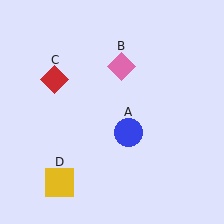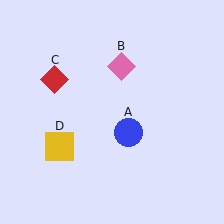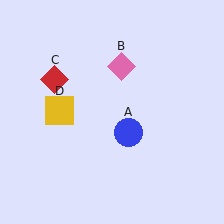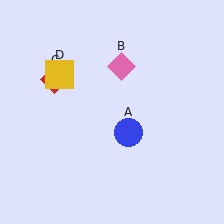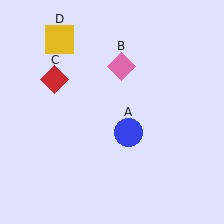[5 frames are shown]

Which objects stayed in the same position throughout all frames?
Blue circle (object A) and pink diamond (object B) and red diamond (object C) remained stationary.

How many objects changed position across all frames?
1 object changed position: yellow square (object D).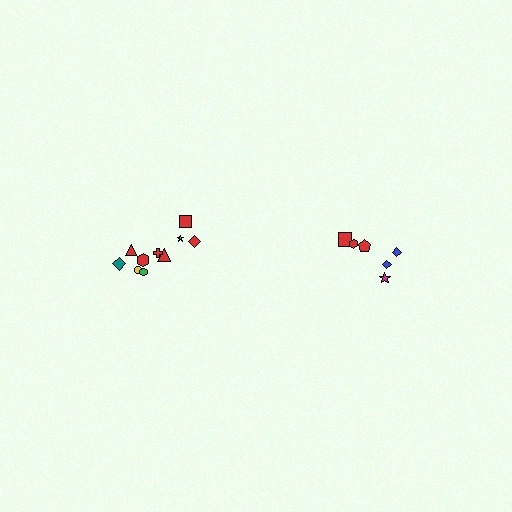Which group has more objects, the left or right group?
The left group.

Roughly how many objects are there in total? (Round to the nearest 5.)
Roughly 15 objects in total.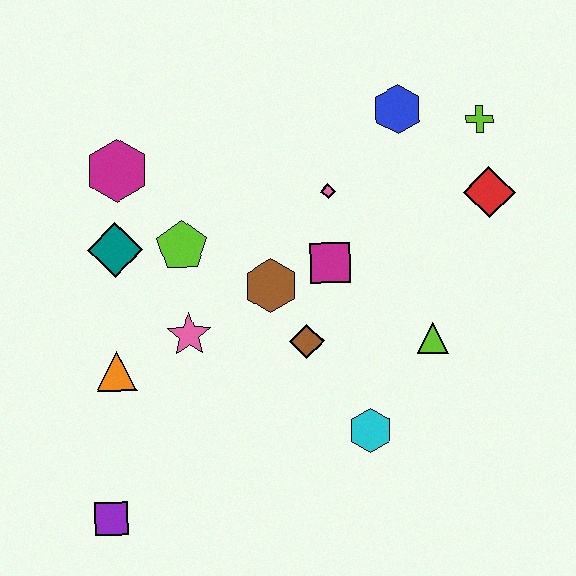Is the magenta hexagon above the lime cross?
No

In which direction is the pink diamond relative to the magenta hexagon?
The pink diamond is to the right of the magenta hexagon.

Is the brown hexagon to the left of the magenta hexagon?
No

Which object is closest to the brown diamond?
The brown hexagon is closest to the brown diamond.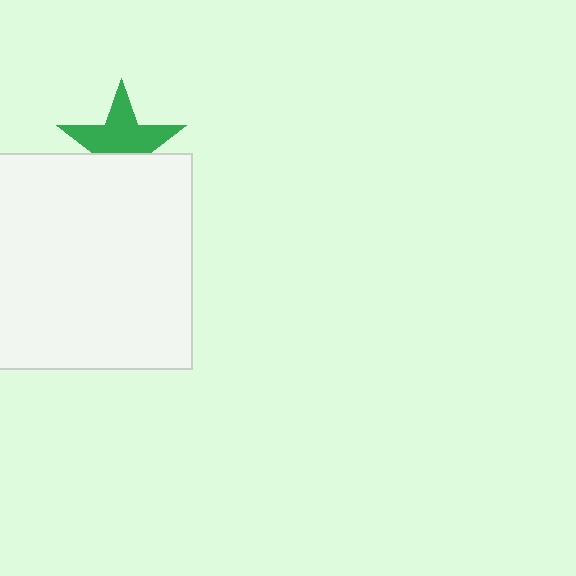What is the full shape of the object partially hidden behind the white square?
The partially hidden object is a green star.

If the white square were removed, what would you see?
You would see the complete green star.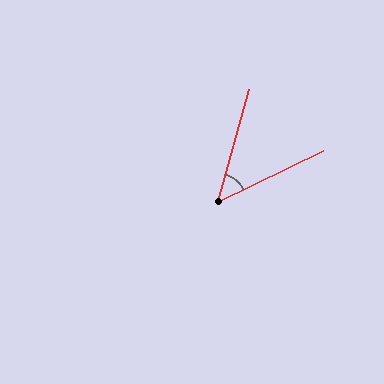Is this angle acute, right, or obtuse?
It is acute.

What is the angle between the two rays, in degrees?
Approximately 48 degrees.